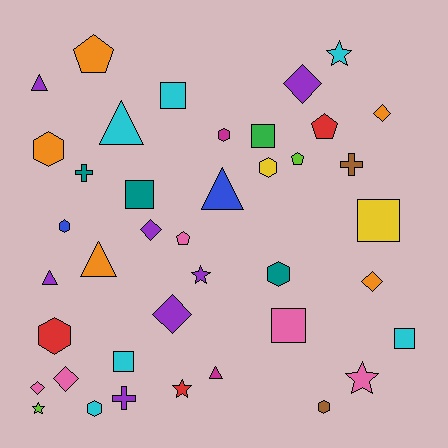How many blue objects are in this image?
There are 2 blue objects.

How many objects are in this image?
There are 40 objects.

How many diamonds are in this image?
There are 7 diamonds.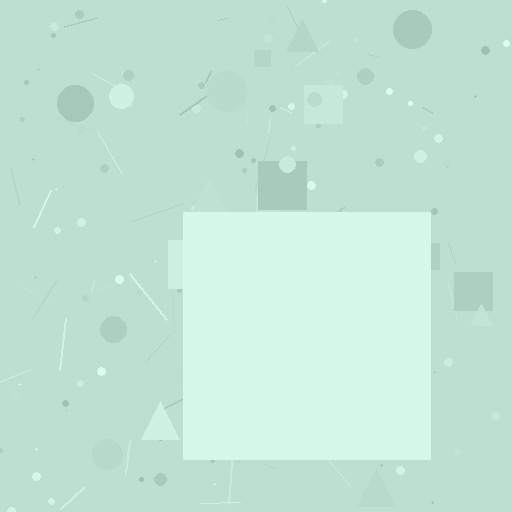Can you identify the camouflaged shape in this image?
The camouflaged shape is a square.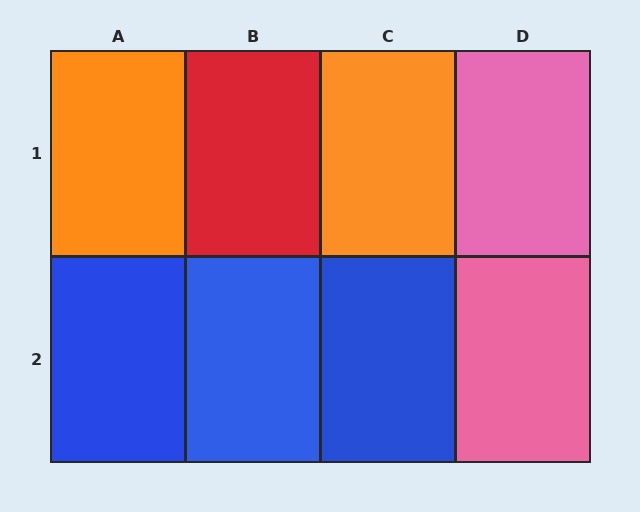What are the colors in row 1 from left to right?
Orange, red, orange, pink.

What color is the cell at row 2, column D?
Pink.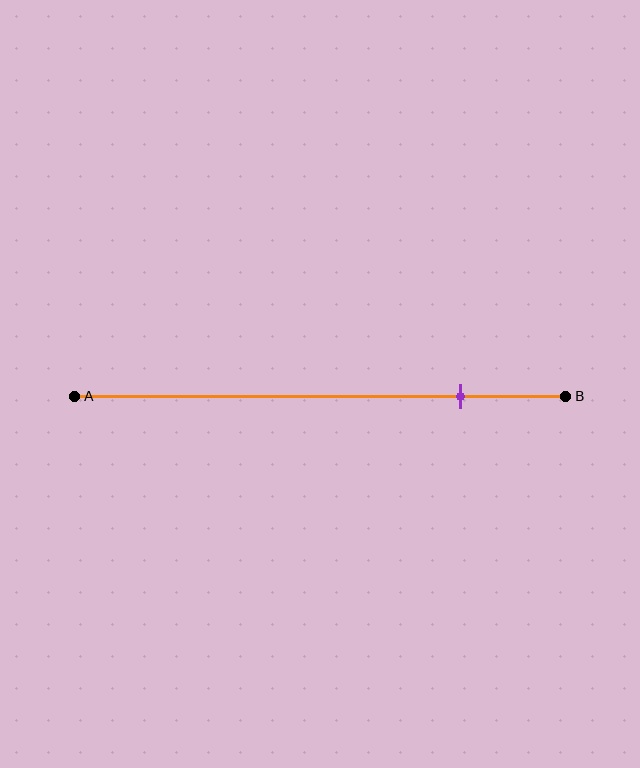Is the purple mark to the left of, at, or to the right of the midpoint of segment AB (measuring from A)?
The purple mark is to the right of the midpoint of segment AB.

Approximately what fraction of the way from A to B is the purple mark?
The purple mark is approximately 80% of the way from A to B.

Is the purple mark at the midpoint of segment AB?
No, the mark is at about 80% from A, not at the 50% midpoint.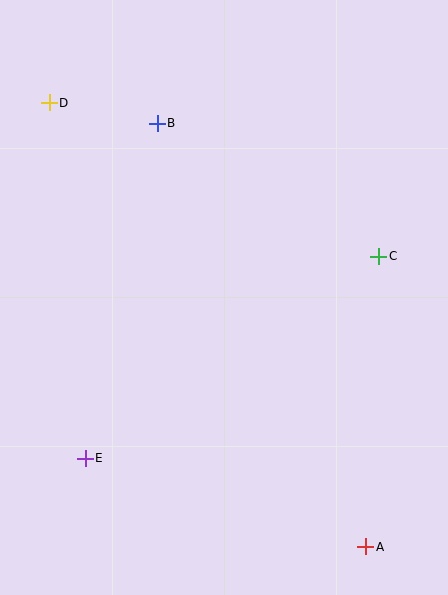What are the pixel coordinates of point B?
Point B is at (157, 123).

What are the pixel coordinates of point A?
Point A is at (366, 547).